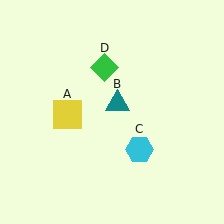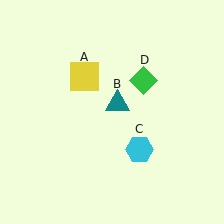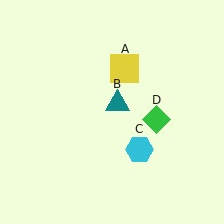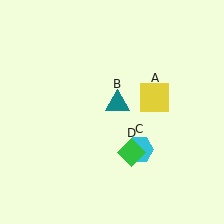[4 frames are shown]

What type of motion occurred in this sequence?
The yellow square (object A), green diamond (object D) rotated clockwise around the center of the scene.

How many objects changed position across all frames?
2 objects changed position: yellow square (object A), green diamond (object D).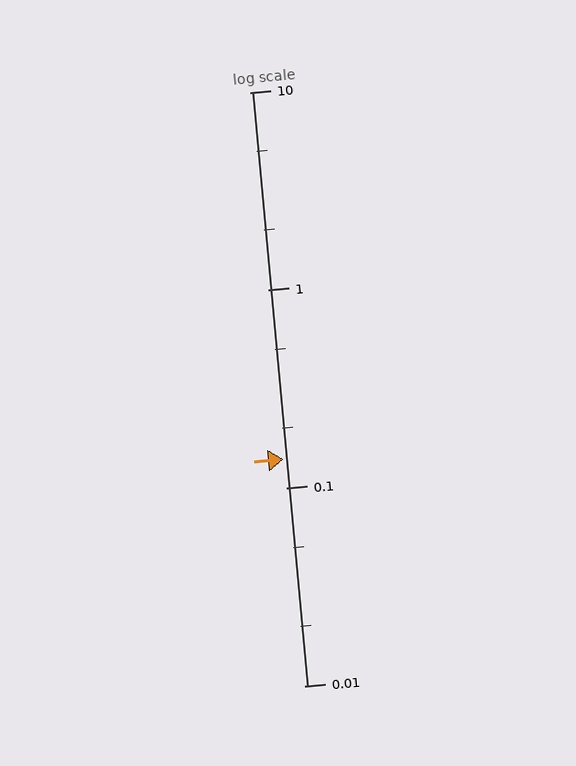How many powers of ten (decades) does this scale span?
The scale spans 3 decades, from 0.01 to 10.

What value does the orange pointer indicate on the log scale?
The pointer indicates approximately 0.14.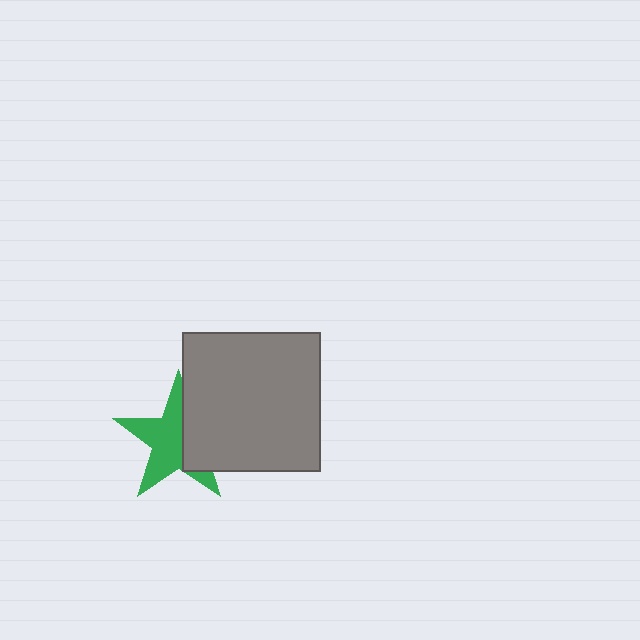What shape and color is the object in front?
The object in front is a gray square.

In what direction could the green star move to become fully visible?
The green star could move left. That would shift it out from behind the gray square entirely.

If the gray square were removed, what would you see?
You would see the complete green star.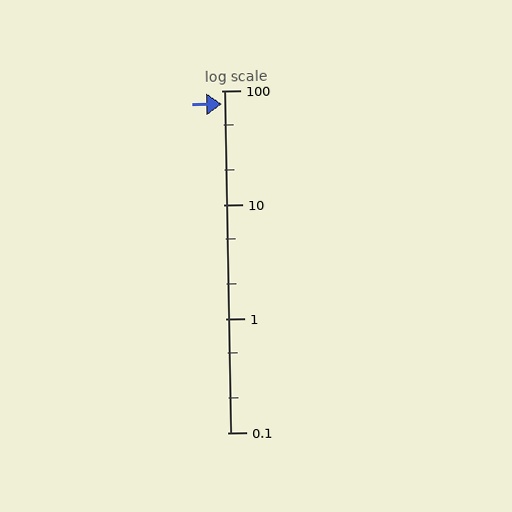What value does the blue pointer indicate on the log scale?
The pointer indicates approximately 76.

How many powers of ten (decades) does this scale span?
The scale spans 3 decades, from 0.1 to 100.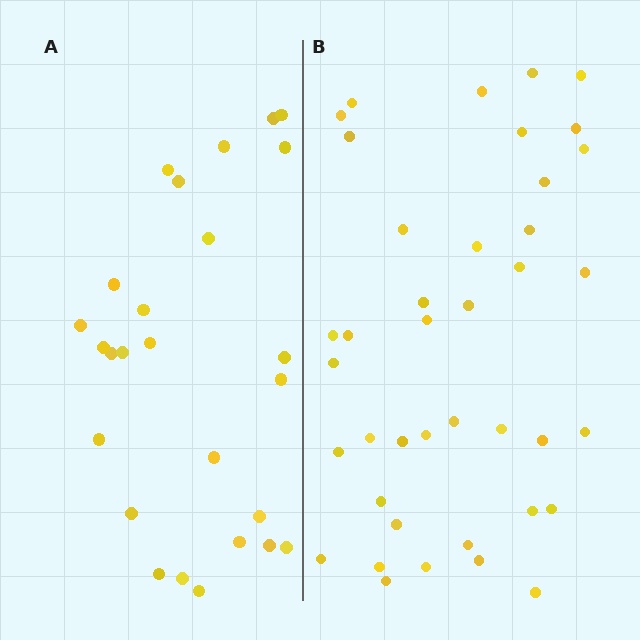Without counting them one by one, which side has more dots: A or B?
Region B (the right region) has more dots.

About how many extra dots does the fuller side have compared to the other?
Region B has approximately 15 more dots than region A.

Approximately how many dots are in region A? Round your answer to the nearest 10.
About 30 dots. (The exact count is 26, which rounds to 30.)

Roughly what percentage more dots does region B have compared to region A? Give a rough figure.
About 55% more.